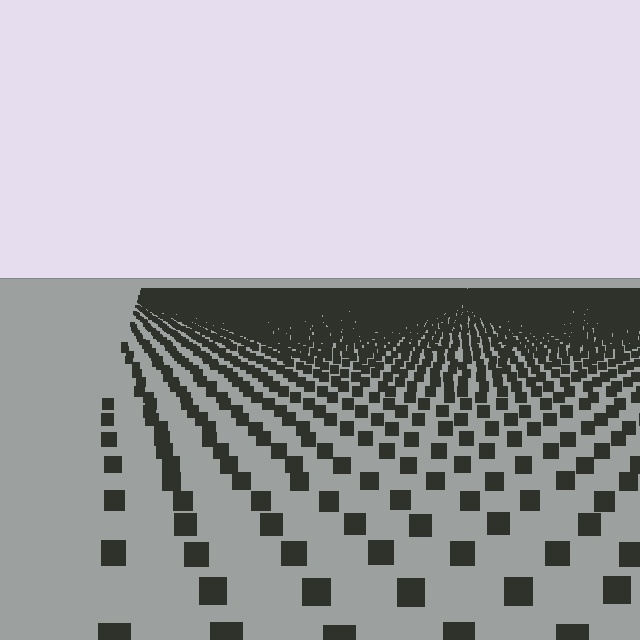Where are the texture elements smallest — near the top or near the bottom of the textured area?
Near the top.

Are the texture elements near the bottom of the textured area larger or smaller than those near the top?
Larger. Near the bottom, elements are closer to the viewer and appear at a bigger on-screen size.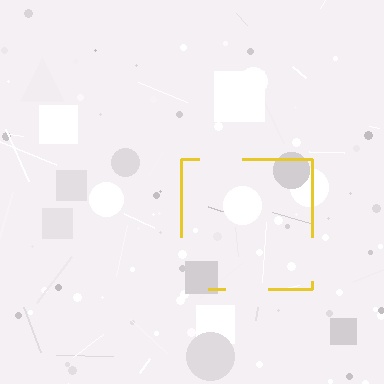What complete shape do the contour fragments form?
The contour fragments form a square.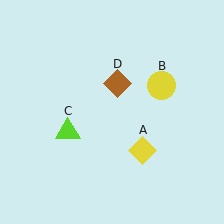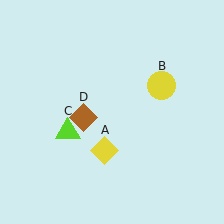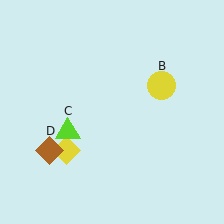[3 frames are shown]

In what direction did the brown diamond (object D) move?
The brown diamond (object D) moved down and to the left.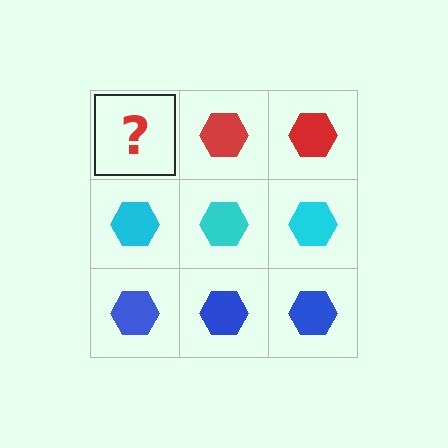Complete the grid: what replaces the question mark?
The question mark should be replaced with a red hexagon.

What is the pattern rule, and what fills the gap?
The rule is that each row has a consistent color. The gap should be filled with a red hexagon.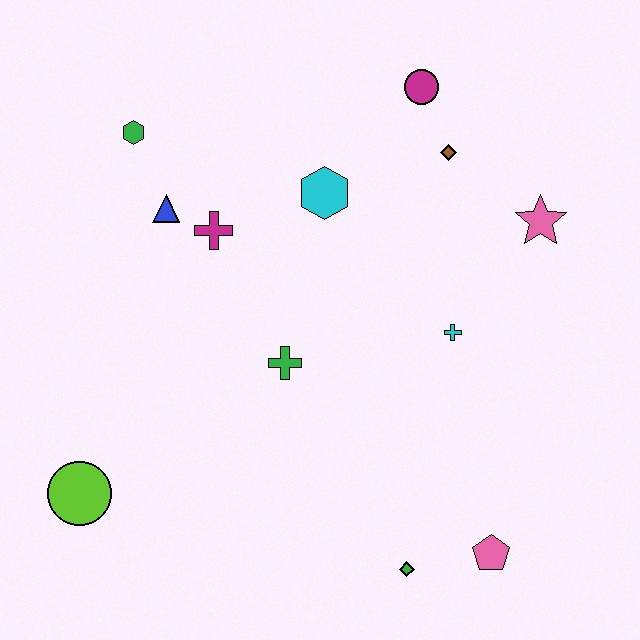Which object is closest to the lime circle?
The green cross is closest to the lime circle.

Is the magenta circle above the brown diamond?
Yes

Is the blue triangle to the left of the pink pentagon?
Yes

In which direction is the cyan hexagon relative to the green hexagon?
The cyan hexagon is to the right of the green hexagon.